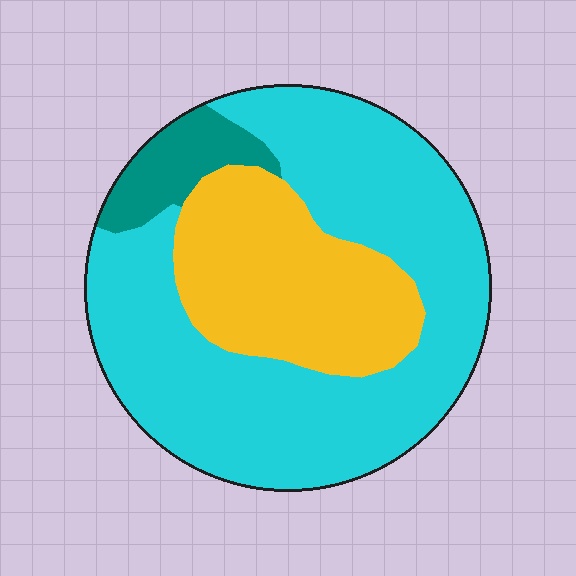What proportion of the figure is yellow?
Yellow takes up about one quarter (1/4) of the figure.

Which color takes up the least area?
Teal, at roughly 10%.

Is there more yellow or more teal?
Yellow.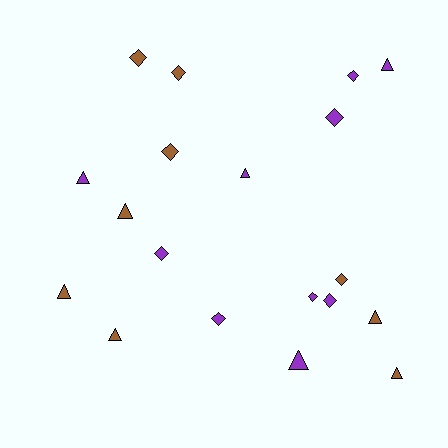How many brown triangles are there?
There are 5 brown triangles.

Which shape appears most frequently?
Diamond, with 10 objects.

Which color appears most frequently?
Purple, with 10 objects.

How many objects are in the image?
There are 19 objects.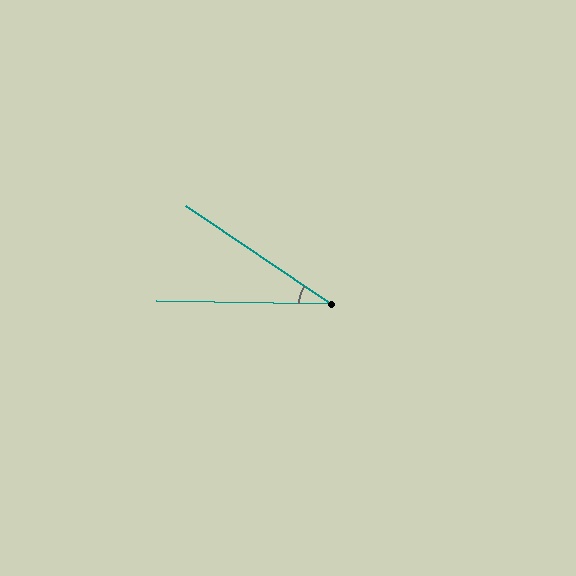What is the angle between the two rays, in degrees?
Approximately 33 degrees.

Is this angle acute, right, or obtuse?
It is acute.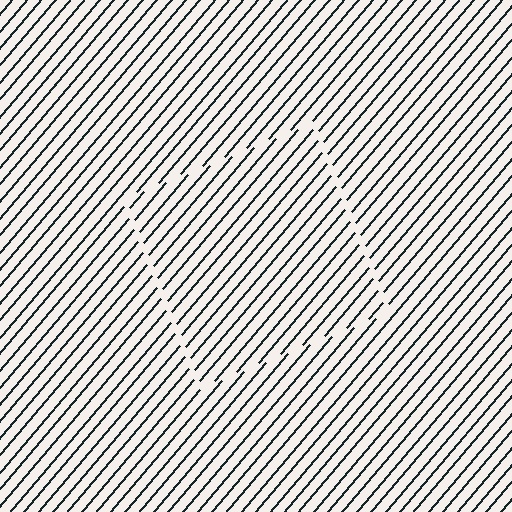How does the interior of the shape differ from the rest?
The interior of the shape contains the same grating, shifted by half a period — the contour is defined by the phase discontinuity where line-ends from the inner and outer gratings abut.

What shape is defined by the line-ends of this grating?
An illusory square. The interior of the shape contains the same grating, shifted by half a period — the contour is defined by the phase discontinuity where line-ends from the inner and outer gratings abut.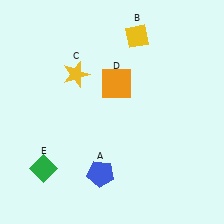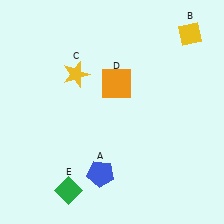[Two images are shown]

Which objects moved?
The objects that moved are: the yellow diamond (B), the green diamond (E).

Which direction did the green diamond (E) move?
The green diamond (E) moved right.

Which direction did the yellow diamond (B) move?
The yellow diamond (B) moved right.